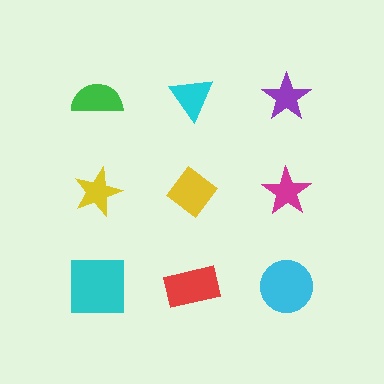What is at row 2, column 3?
A magenta star.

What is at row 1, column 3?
A purple star.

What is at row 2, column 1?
A yellow star.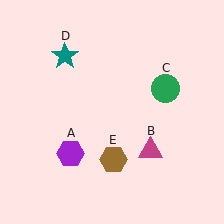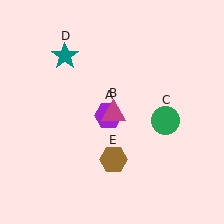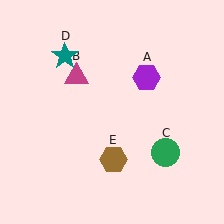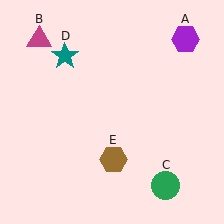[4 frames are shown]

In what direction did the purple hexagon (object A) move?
The purple hexagon (object A) moved up and to the right.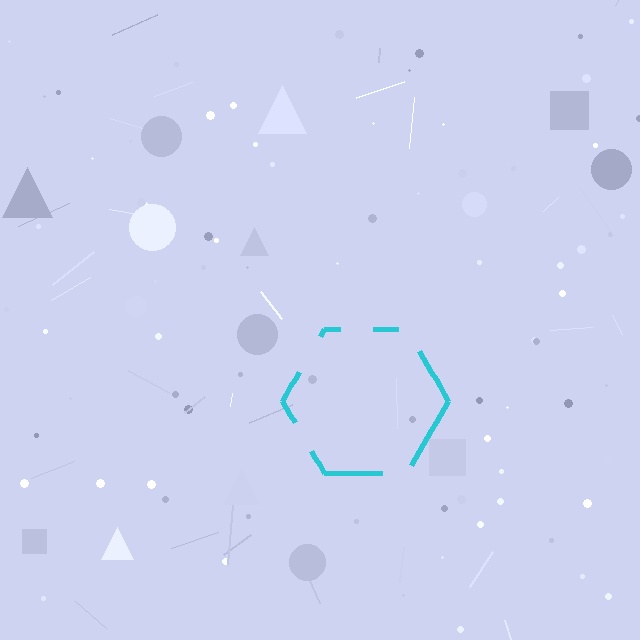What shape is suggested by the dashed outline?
The dashed outline suggests a hexagon.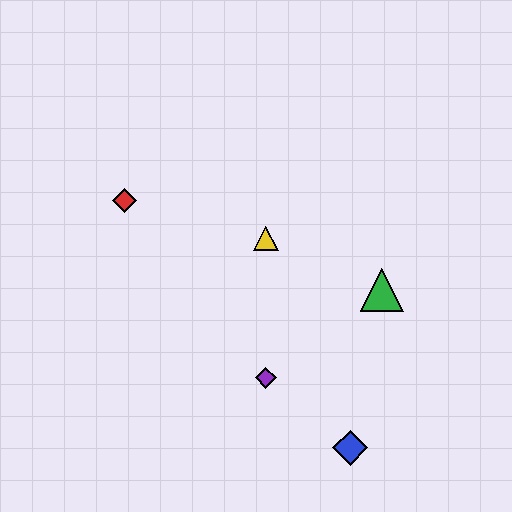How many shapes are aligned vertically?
2 shapes (the yellow triangle, the purple diamond) are aligned vertically.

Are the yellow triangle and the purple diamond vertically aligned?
Yes, both are at x≈266.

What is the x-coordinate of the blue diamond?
The blue diamond is at x≈350.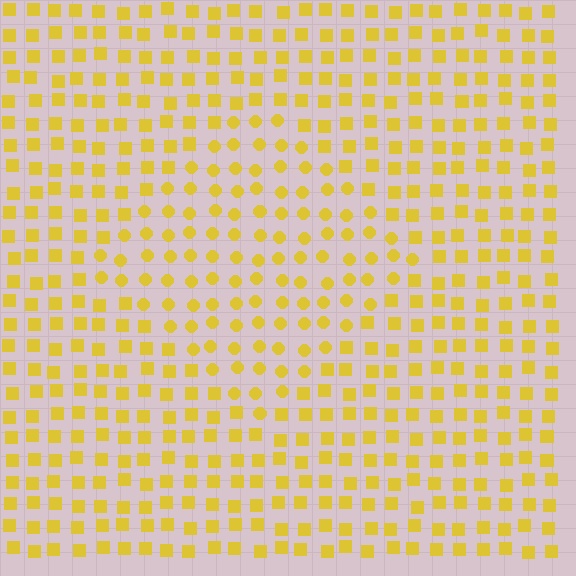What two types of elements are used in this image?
The image uses circles inside the diamond region and squares outside it.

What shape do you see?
I see a diamond.